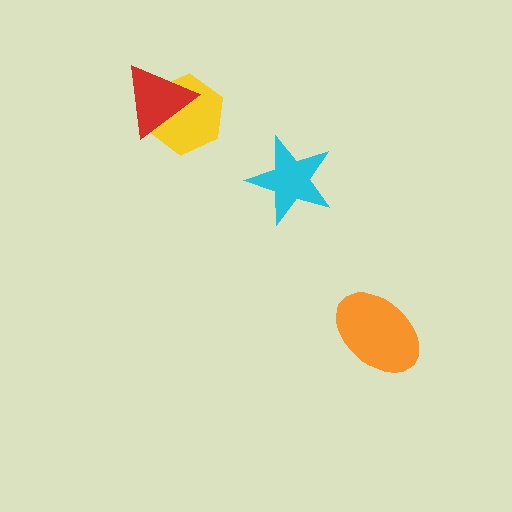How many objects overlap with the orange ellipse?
0 objects overlap with the orange ellipse.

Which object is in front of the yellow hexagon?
The red triangle is in front of the yellow hexagon.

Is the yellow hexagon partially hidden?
Yes, it is partially covered by another shape.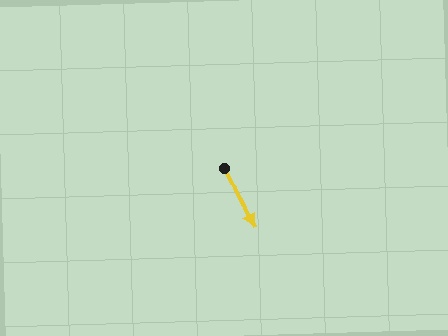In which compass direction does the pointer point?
Southeast.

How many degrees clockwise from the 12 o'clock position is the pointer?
Approximately 154 degrees.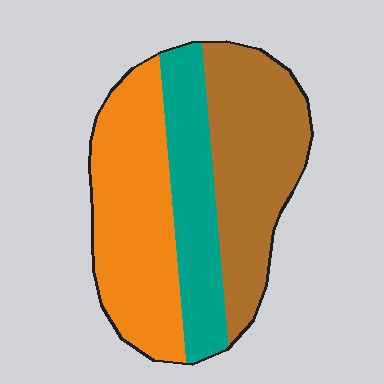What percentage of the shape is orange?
Orange covers roughly 40% of the shape.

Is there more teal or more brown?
Brown.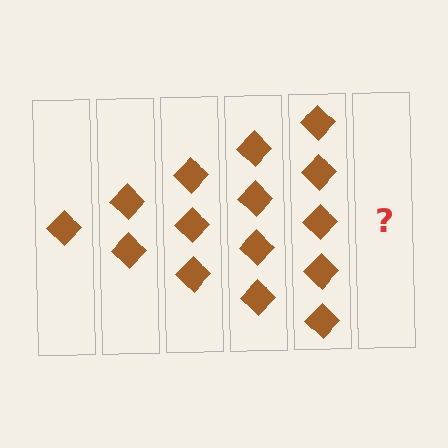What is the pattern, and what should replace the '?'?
The pattern is that each step adds one more diamond. The '?' should be 6 diamonds.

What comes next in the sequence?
The next element should be 6 diamonds.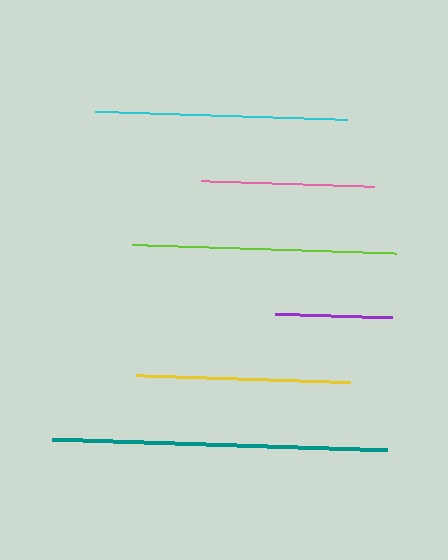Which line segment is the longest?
The teal line is the longest at approximately 335 pixels.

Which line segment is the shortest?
The purple line is the shortest at approximately 117 pixels.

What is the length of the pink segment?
The pink segment is approximately 172 pixels long.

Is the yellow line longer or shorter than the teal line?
The teal line is longer than the yellow line.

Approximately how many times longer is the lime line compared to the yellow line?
The lime line is approximately 1.2 times the length of the yellow line.